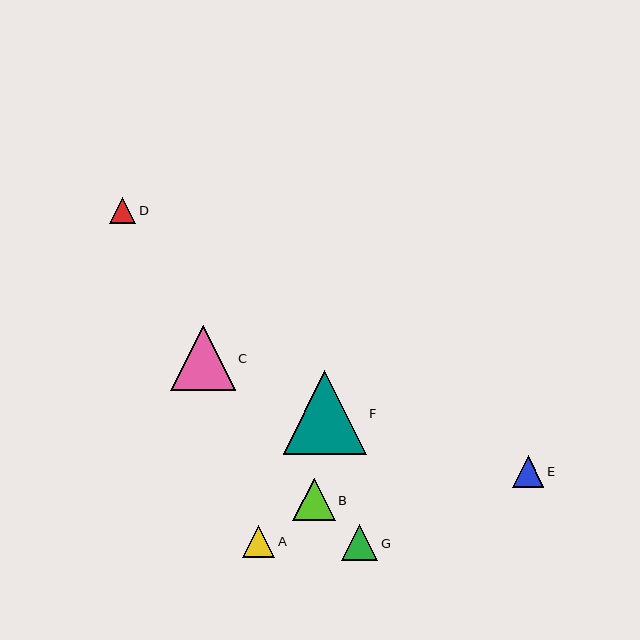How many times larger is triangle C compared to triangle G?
Triangle C is approximately 1.8 times the size of triangle G.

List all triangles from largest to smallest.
From largest to smallest: F, C, B, G, A, E, D.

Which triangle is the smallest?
Triangle D is the smallest with a size of approximately 26 pixels.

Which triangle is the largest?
Triangle F is the largest with a size of approximately 83 pixels.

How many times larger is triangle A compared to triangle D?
Triangle A is approximately 1.2 times the size of triangle D.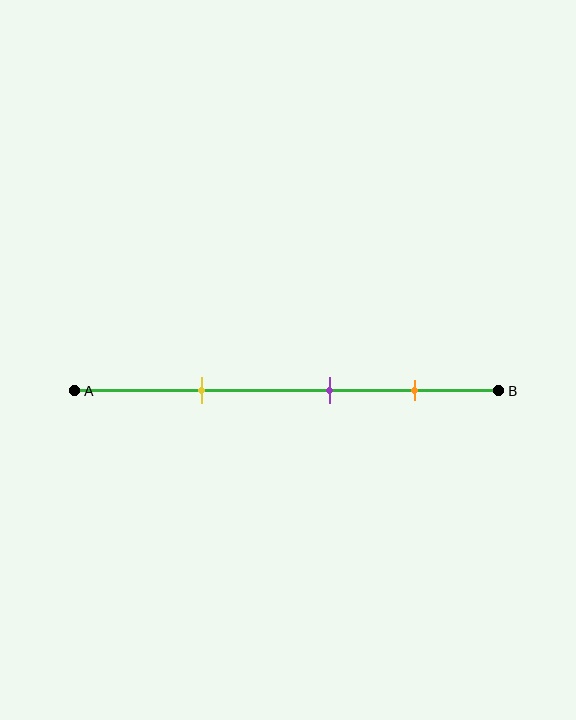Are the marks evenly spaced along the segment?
Yes, the marks are approximately evenly spaced.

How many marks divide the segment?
There are 3 marks dividing the segment.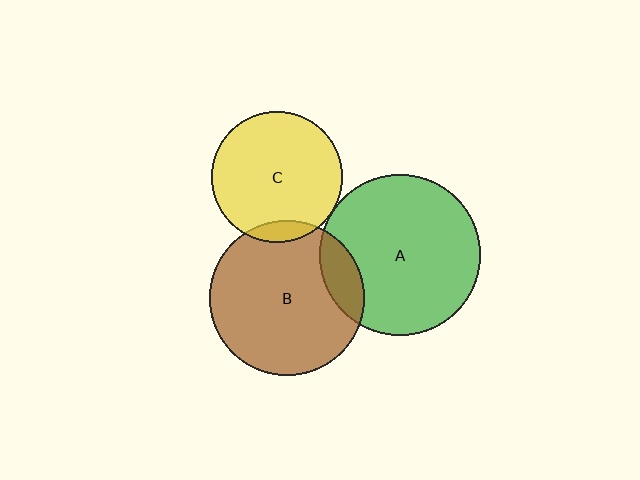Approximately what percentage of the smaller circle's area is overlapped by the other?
Approximately 5%.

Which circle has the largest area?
Circle A (green).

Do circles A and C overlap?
Yes.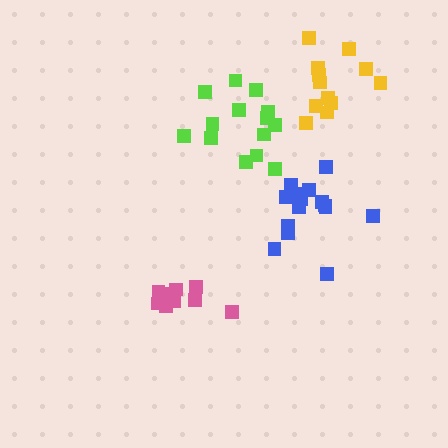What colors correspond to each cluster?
The clusters are colored: yellow, pink, blue, lime.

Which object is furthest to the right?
The yellow cluster is rightmost.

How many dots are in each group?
Group 1: 12 dots, Group 2: 9 dots, Group 3: 15 dots, Group 4: 14 dots (50 total).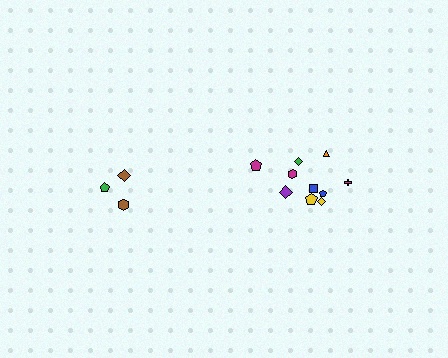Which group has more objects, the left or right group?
The right group.